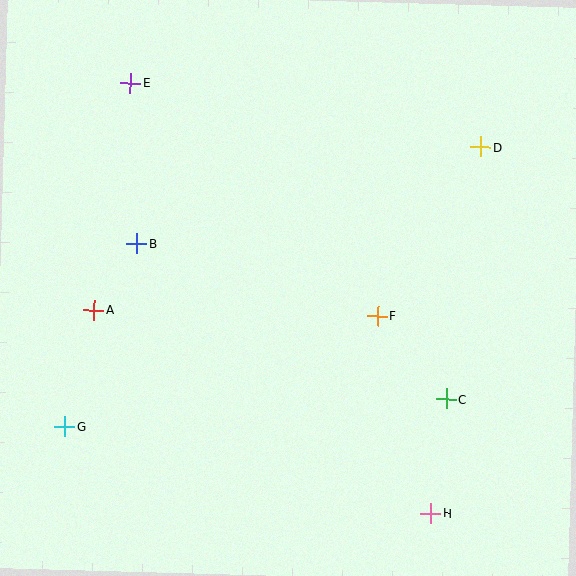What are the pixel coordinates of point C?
Point C is at (446, 399).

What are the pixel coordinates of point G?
Point G is at (65, 427).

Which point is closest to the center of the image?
Point F at (377, 316) is closest to the center.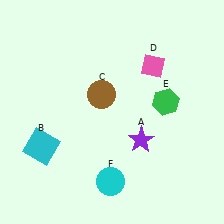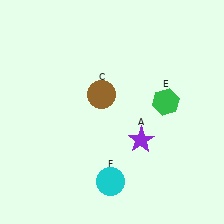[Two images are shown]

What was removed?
The pink diamond (D), the cyan square (B) were removed in Image 2.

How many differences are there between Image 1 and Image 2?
There are 2 differences between the two images.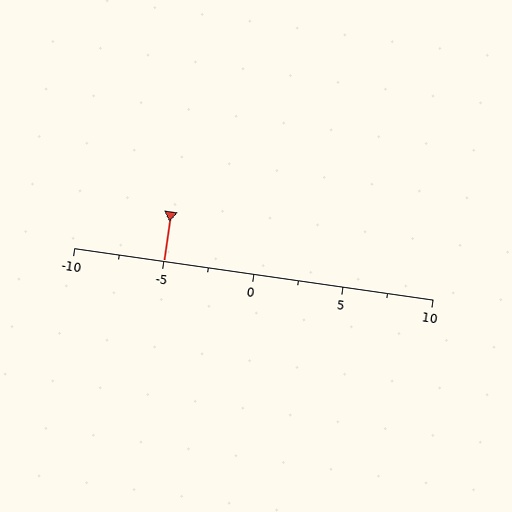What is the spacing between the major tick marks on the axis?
The major ticks are spaced 5 apart.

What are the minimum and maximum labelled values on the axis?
The axis runs from -10 to 10.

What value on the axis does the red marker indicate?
The marker indicates approximately -5.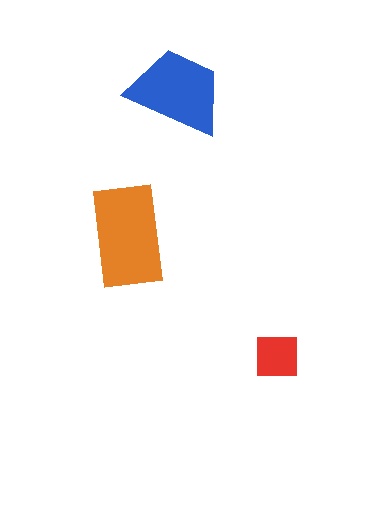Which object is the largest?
The orange rectangle.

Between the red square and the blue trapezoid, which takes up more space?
The blue trapezoid.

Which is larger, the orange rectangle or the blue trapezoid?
The orange rectangle.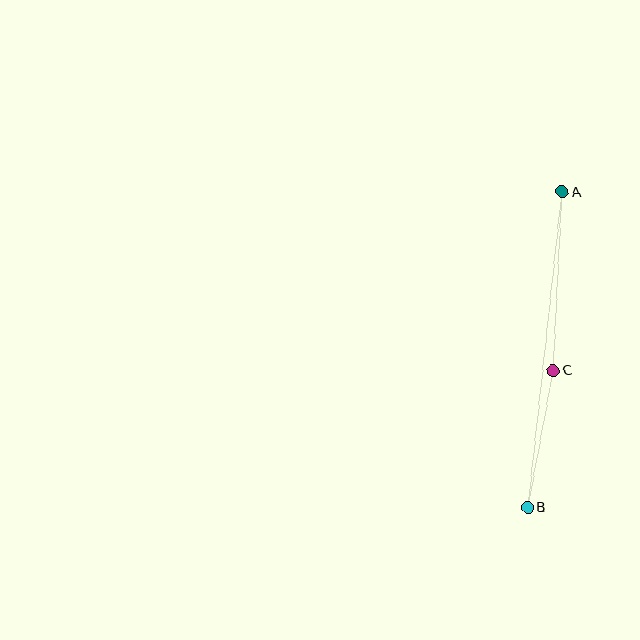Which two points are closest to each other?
Points B and C are closest to each other.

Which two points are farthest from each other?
Points A and B are farthest from each other.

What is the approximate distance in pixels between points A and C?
The distance between A and C is approximately 179 pixels.